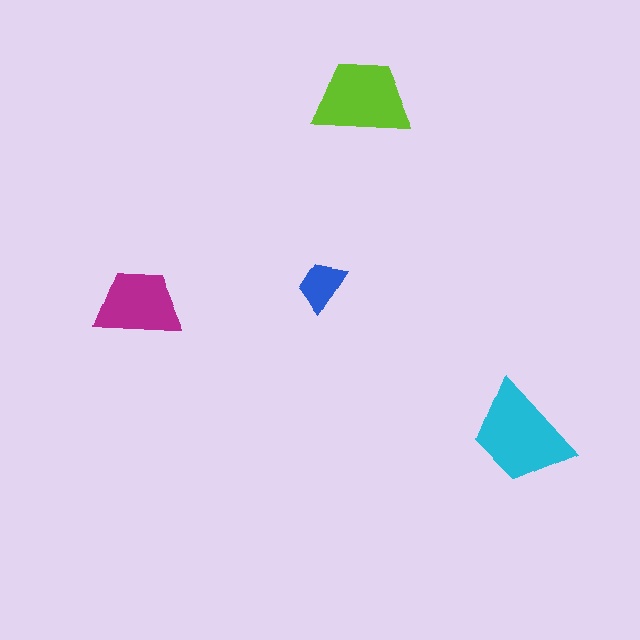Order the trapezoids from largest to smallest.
the cyan one, the lime one, the magenta one, the blue one.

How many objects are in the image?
There are 4 objects in the image.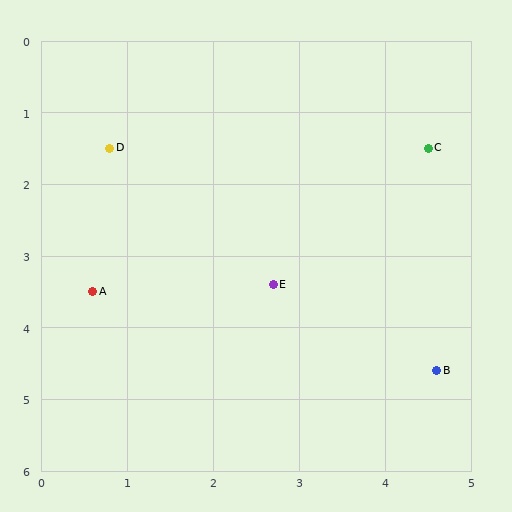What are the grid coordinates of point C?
Point C is at approximately (4.5, 1.5).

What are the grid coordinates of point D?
Point D is at approximately (0.8, 1.5).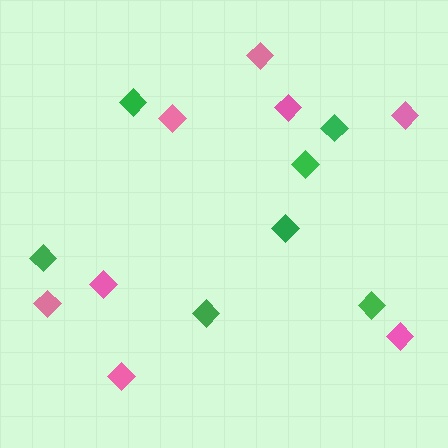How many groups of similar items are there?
There are 2 groups: one group of pink diamonds (8) and one group of green diamonds (7).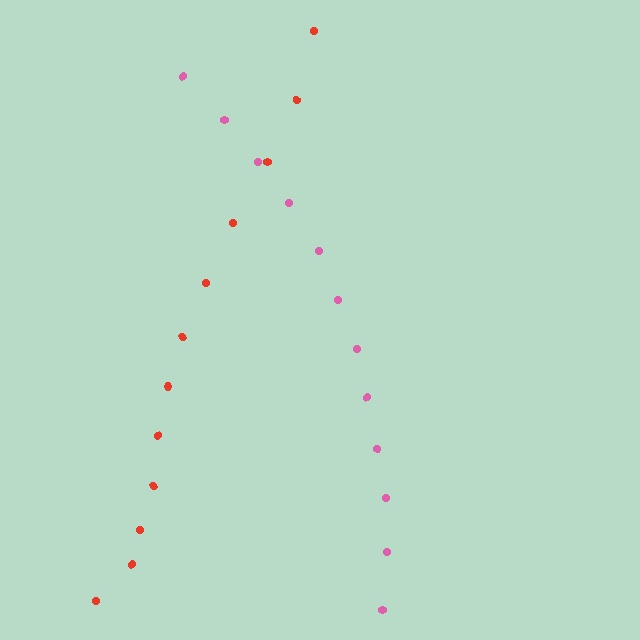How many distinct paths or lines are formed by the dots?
There are 2 distinct paths.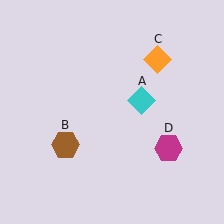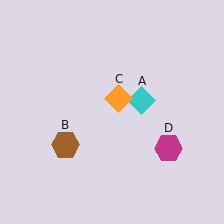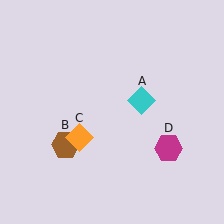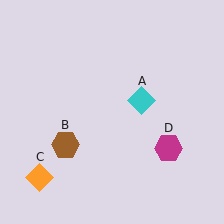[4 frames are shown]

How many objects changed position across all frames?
1 object changed position: orange diamond (object C).